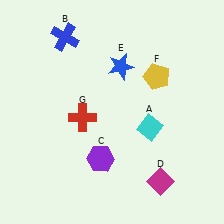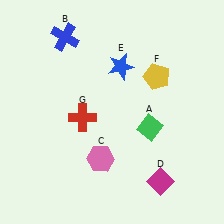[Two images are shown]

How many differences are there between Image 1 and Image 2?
There are 2 differences between the two images.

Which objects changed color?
A changed from cyan to green. C changed from purple to pink.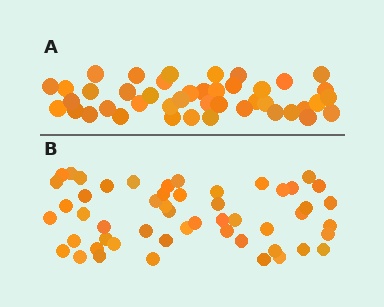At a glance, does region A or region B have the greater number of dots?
Region B (the bottom region) has more dots.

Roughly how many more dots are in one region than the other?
Region B has roughly 8 or so more dots than region A.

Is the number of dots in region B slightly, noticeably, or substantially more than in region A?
Region B has only slightly more — the two regions are fairly close. The ratio is roughly 1.2 to 1.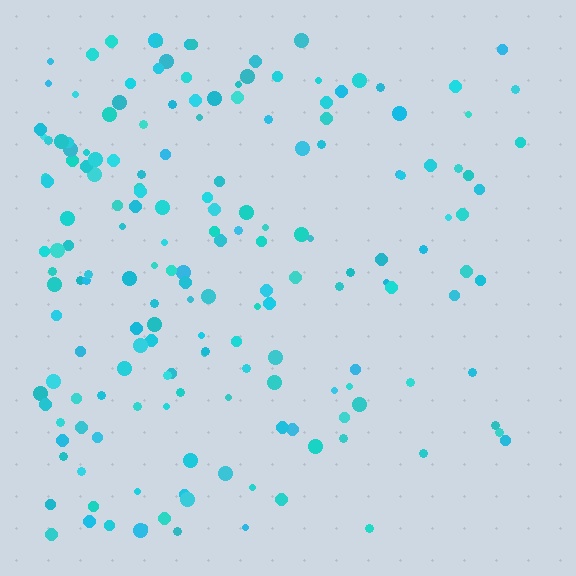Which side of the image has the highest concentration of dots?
The left.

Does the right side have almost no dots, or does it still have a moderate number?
Still a moderate number, just noticeably fewer than the left.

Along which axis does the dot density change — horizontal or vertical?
Horizontal.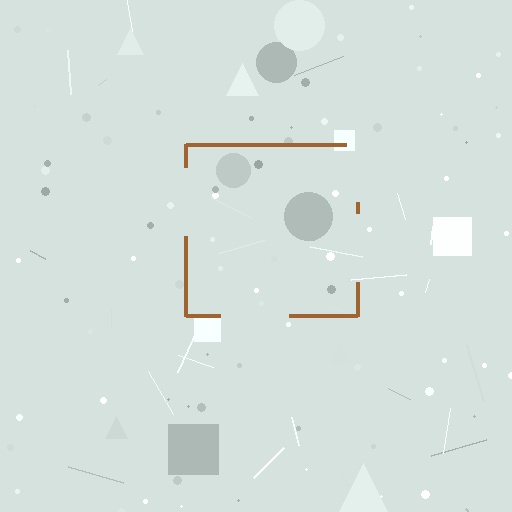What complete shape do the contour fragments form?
The contour fragments form a square.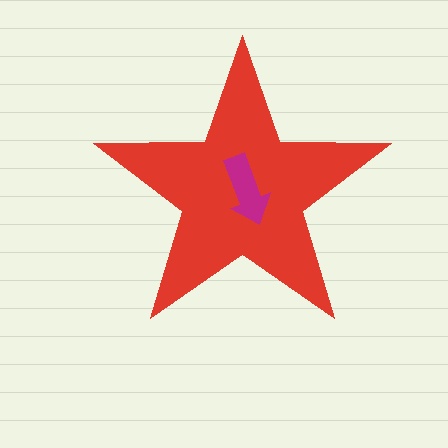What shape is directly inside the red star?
The magenta arrow.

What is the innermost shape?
The magenta arrow.